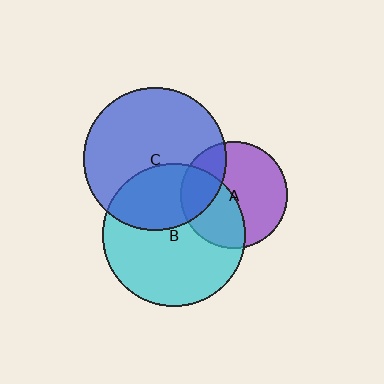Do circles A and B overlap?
Yes.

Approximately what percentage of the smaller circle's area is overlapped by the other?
Approximately 40%.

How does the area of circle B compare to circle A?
Approximately 1.8 times.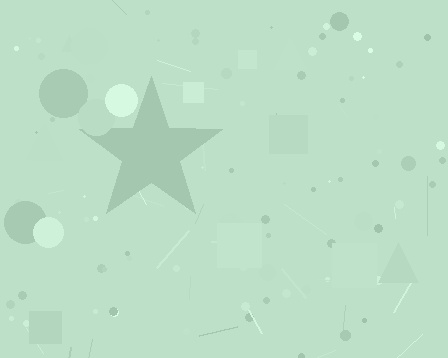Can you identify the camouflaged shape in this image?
The camouflaged shape is a star.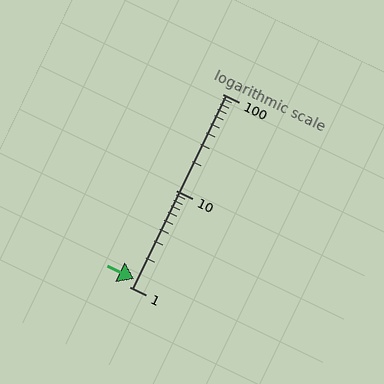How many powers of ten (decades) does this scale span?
The scale spans 2 decades, from 1 to 100.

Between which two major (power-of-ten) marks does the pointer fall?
The pointer is between 1 and 10.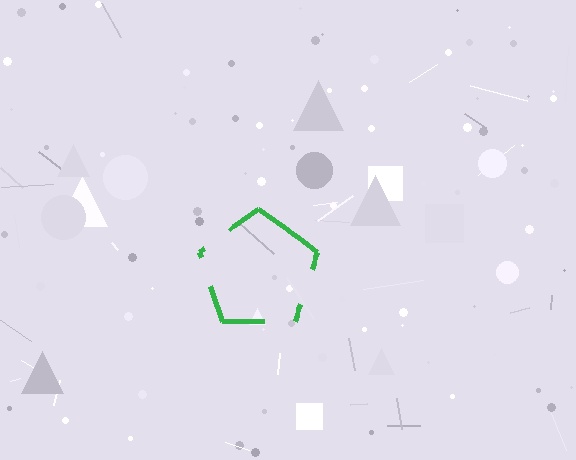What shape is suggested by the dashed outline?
The dashed outline suggests a pentagon.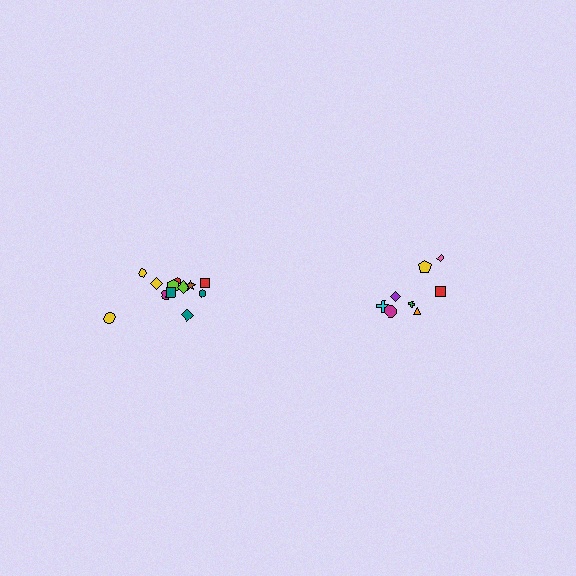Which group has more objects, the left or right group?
The left group.